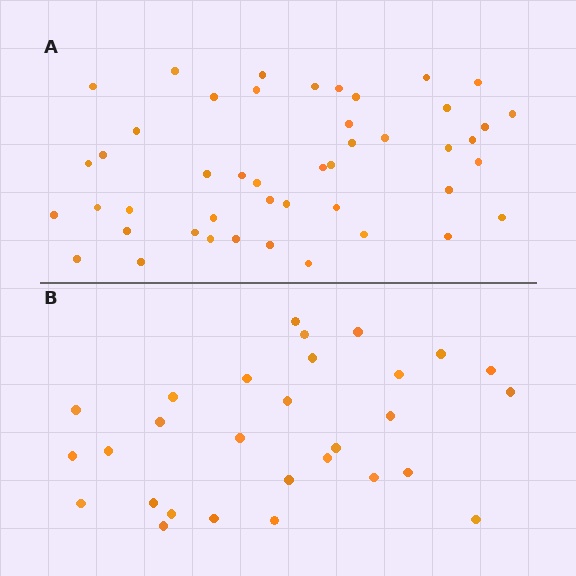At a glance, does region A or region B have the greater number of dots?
Region A (the top region) has more dots.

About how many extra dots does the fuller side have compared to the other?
Region A has approximately 15 more dots than region B.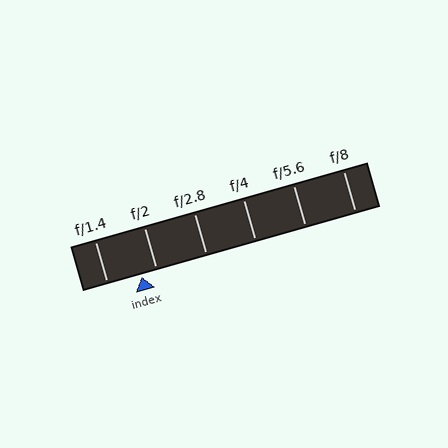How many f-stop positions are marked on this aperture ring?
There are 6 f-stop positions marked.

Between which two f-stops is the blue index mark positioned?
The index mark is between f/1.4 and f/2.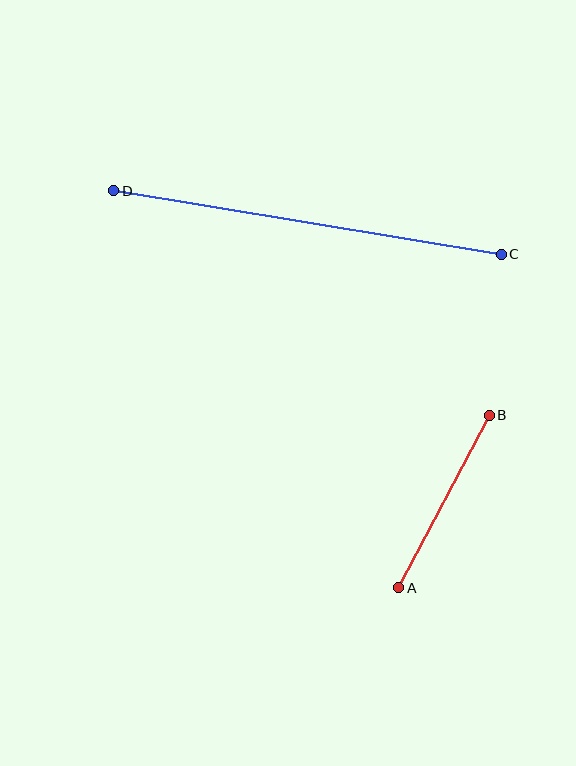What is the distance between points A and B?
The distance is approximately 195 pixels.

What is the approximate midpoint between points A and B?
The midpoint is at approximately (444, 501) pixels.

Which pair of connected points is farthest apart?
Points C and D are farthest apart.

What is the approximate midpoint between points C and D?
The midpoint is at approximately (307, 222) pixels.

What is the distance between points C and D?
The distance is approximately 392 pixels.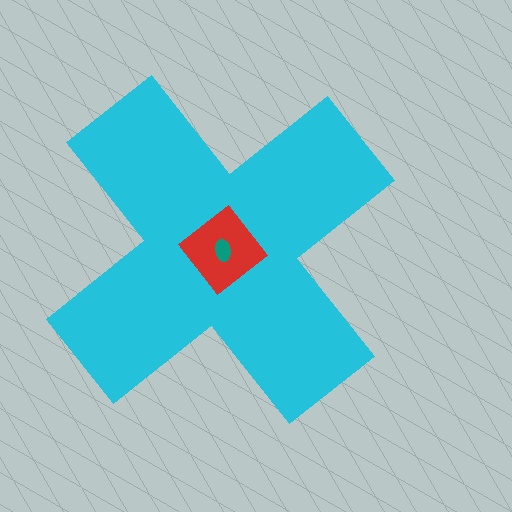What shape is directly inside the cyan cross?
The red diamond.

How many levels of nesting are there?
3.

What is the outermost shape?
The cyan cross.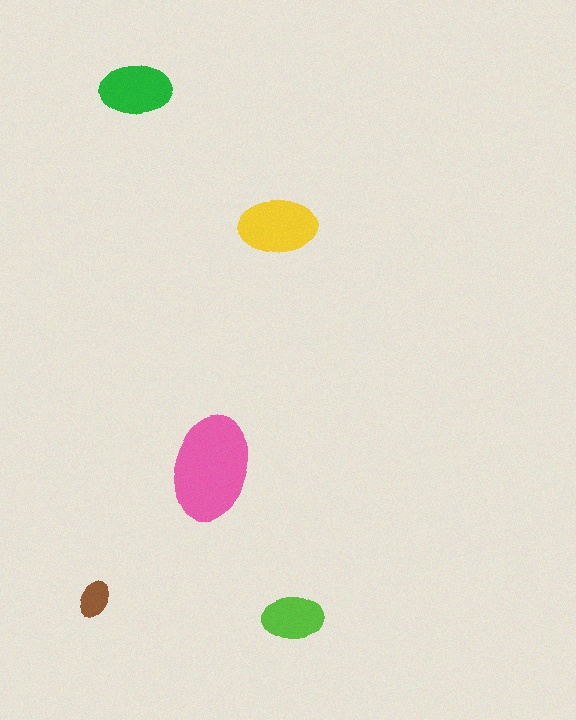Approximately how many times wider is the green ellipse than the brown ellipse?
About 2 times wider.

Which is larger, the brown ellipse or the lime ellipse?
The lime one.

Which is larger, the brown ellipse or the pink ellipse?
The pink one.